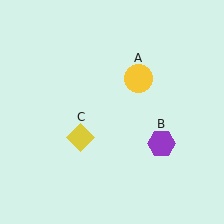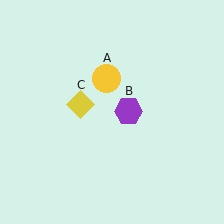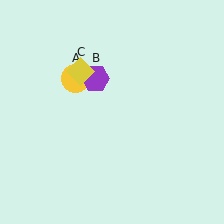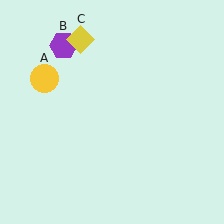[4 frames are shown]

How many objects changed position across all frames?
3 objects changed position: yellow circle (object A), purple hexagon (object B), yellow diamond (object C).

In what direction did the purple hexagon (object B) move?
The purple hexagon (object B) moved up and to the left.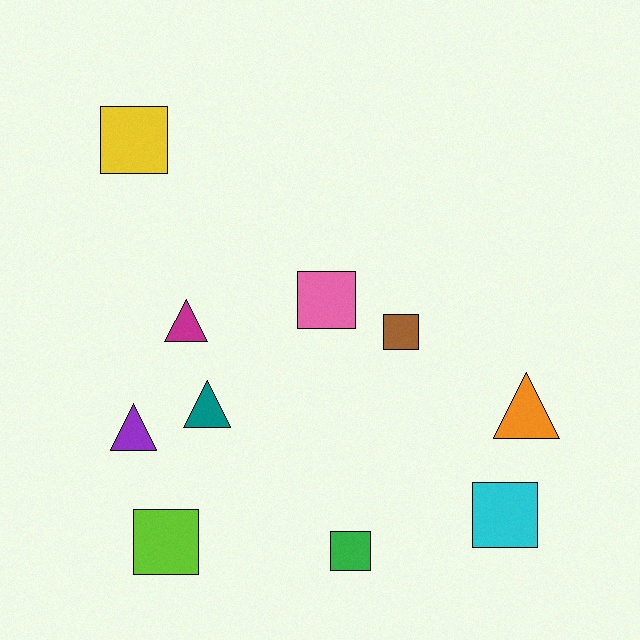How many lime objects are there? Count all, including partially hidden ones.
There is 1 lime object.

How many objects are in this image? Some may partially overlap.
There are 10 objects.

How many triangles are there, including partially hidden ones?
There are 4 triangles.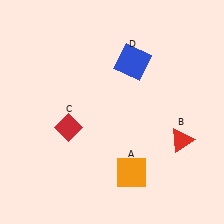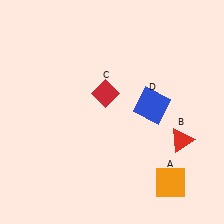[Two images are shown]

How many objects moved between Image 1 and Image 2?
3 objects moved between the two images.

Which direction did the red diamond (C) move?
The red diamond (C) moved right.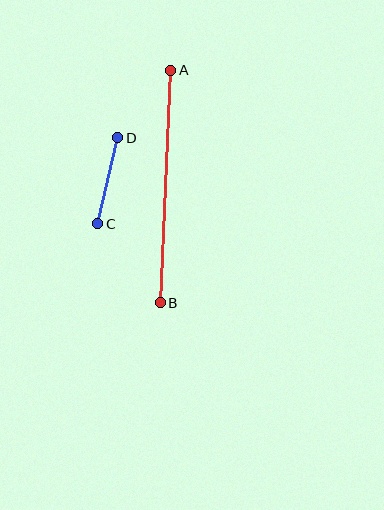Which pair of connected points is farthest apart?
Points A and B are farthest apart.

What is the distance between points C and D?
The distance is approximately 88 pixels.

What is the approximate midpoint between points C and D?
The midpoint is at approximately (108, 181) pixels.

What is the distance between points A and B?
The distance is approximately 233 pixels.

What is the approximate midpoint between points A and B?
The midpoint is at approximately (166, 186) pixels.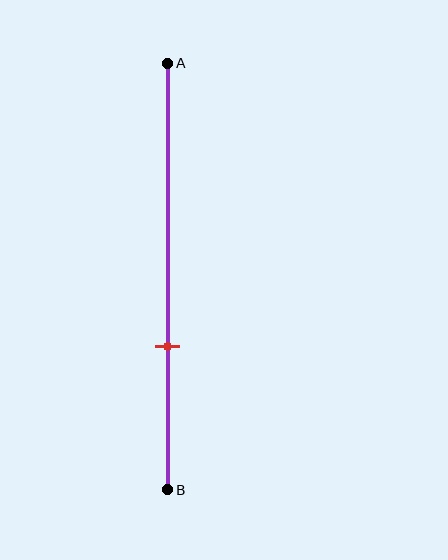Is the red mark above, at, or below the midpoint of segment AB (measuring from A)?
The red mark is below the midpoint of segment AB.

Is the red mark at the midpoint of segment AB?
No, the mark is at about 65% from A, not at the 50% midpoint.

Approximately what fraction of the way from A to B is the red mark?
The red mark is approximately 65% of the way from A to B.